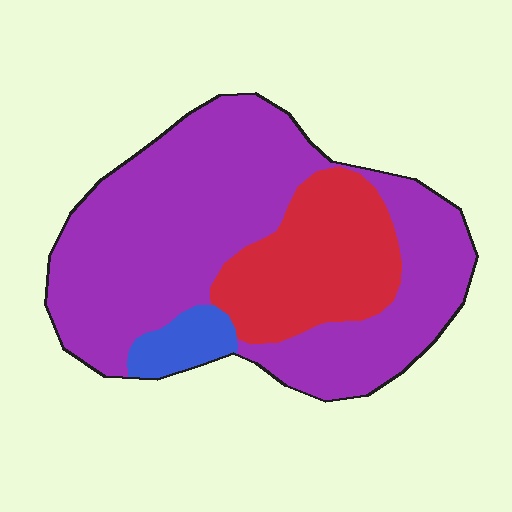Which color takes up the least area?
Blue, at roughly 5%.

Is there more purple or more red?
Purple.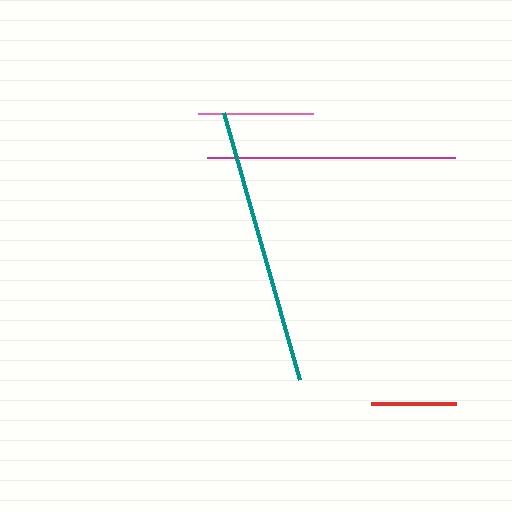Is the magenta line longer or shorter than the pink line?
The magenta line is longer than the pink line.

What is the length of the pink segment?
The pink segment is approximately 115 pixels long.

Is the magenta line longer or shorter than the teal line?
The teal line is longer than the magenta line.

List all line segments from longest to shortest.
From longest to shortest: teal, magenta, pink, red.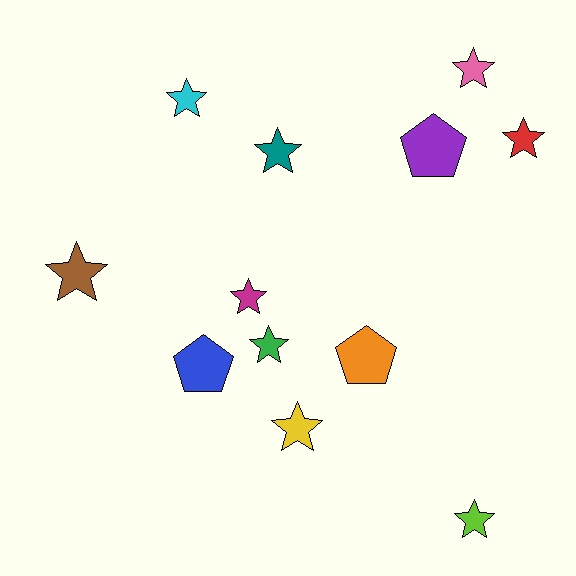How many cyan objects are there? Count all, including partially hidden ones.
There is 1 cyan object.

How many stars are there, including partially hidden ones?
There are 9 stars.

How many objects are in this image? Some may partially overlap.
There are 12 objects.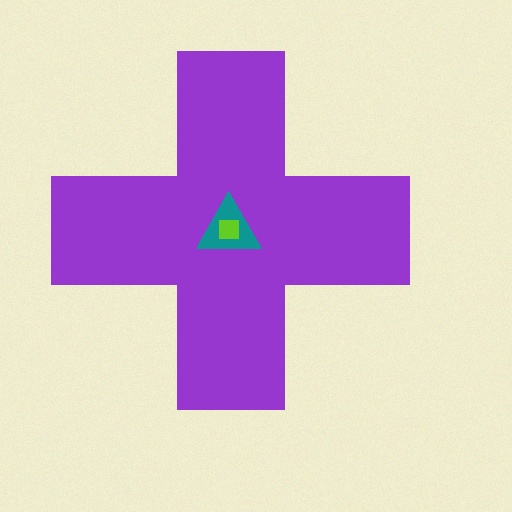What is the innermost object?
The lime square.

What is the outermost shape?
The purple cross.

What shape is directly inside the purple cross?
The teal triangle.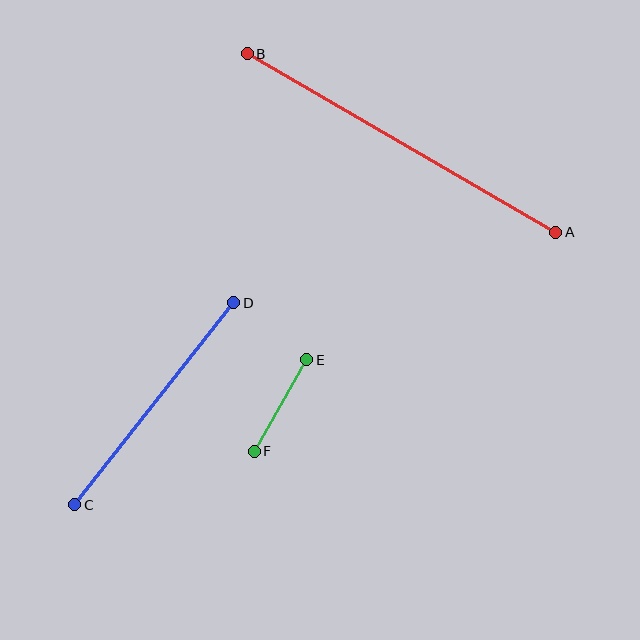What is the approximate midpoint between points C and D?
The midpoint is at approximately (154, 404) pixels.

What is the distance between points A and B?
The distance is approximately 356 pixels.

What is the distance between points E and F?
The distance is approximately 106 pixels.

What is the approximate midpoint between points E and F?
The midpoint is at approximately (281, 405) pixels.